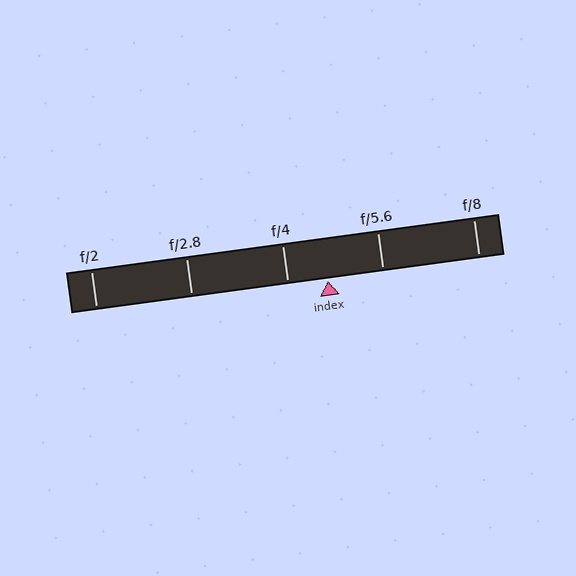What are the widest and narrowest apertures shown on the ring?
The widest aperture shown is f/2 and the narrowest is f/8.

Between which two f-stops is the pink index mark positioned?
The index mark is between f/4 and f/5.6.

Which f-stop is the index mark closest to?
The index mark is closest to f/4.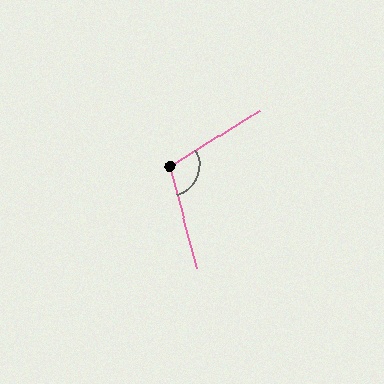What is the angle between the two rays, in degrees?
Approximately 108 degrees.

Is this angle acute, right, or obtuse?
It is obtuse.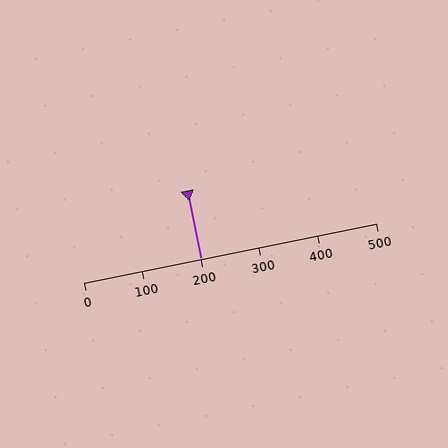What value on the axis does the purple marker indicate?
The marker indicates approximately 200.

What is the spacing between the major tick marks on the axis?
The major ticks are spaced 100 apart.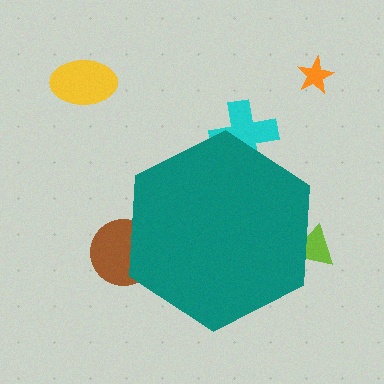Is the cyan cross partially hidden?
Yes, the cyan cross is partially hidden behind the teal hexagon.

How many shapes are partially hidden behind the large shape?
3 shapes are partially hidden.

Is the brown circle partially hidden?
Yes, the brown circle is partially hidden behind the teal hexagon.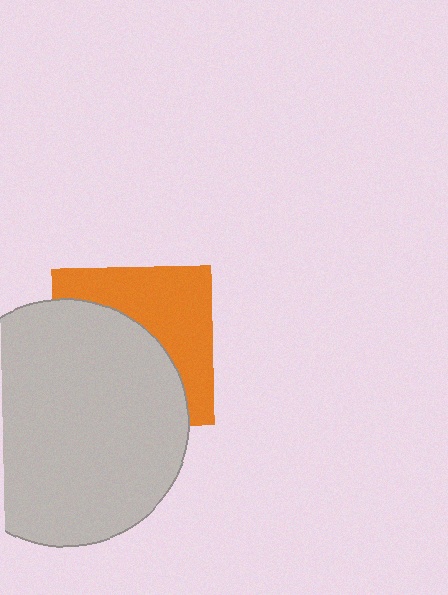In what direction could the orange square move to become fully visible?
The orange square could move toward the upper-right. That would shift it out from behind the light gray circle entirely.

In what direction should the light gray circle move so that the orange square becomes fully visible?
The light gray circle should move toward the lower-left. That is the shortest direction to clear the overlap and leave the orange square fully visible.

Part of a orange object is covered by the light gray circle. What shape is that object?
It is a square.